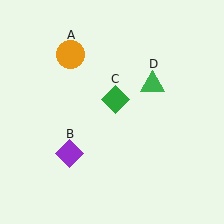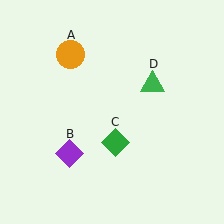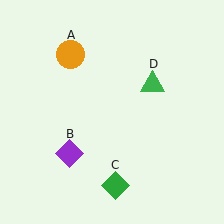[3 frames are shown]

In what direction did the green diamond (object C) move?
The green diamond (object C) moved down.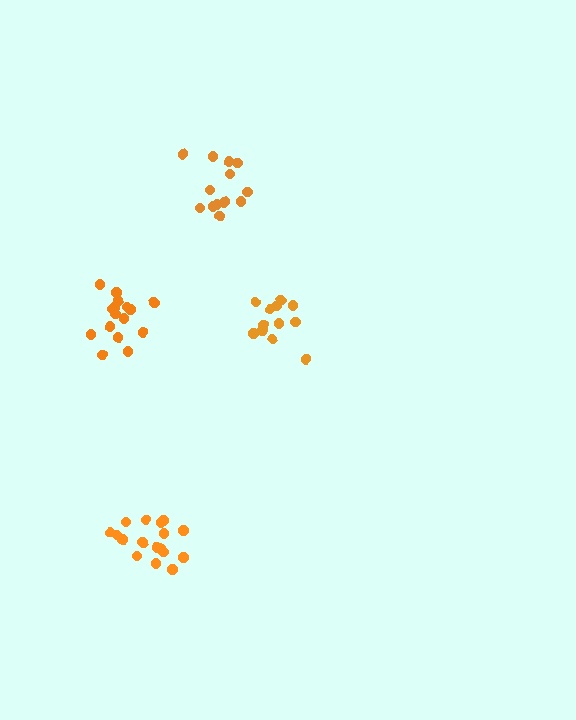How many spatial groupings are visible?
There are 4 spatial groupings.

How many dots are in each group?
Group 1: 13 dots, Group 2: 17 dots, Group 3: 16 dots, Group 4: 12 dots (58 total).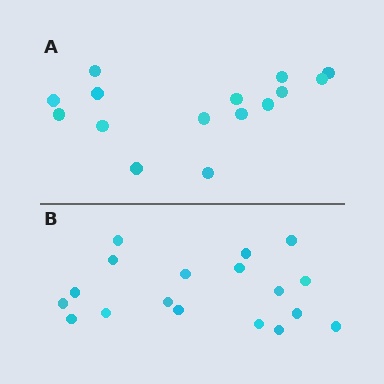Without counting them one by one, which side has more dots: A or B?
Region B (the bottom region) has more dots.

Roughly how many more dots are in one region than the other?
Region B has just a few more — roughly 2 or 3 more dots than region A.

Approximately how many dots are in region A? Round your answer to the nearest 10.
About 20 dots. (The exact count is 15, which rounds to 20.)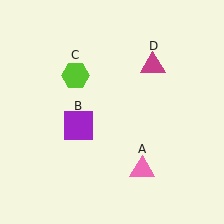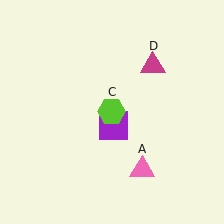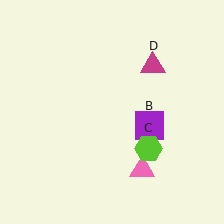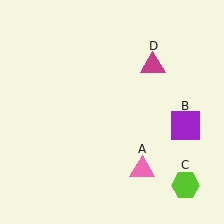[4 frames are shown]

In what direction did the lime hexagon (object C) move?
The lime hexagon (object C) moved down and to the right.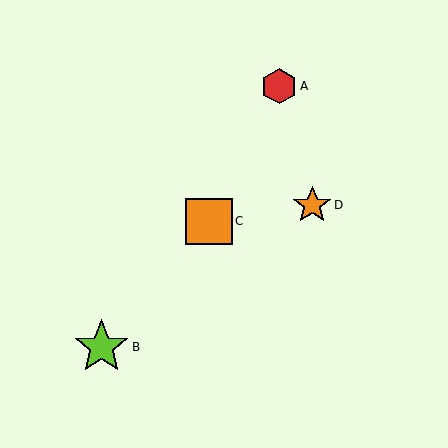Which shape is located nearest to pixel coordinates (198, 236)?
The orange square (labeled C) at (209, 221) is nearest to that location.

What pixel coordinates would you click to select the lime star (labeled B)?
Click at (102, 347) to select the lime star B.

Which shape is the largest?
The lime star (labeled B) is the largest.